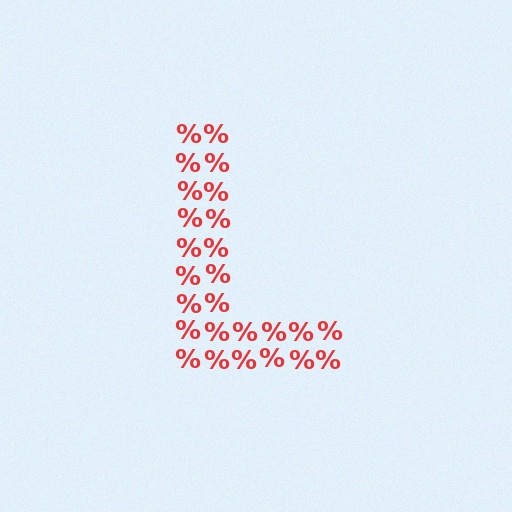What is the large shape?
The large shape is the letter L.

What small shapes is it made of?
It is made of small percent signs.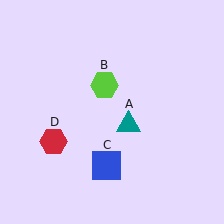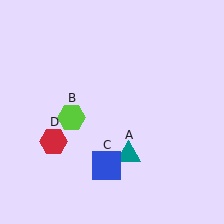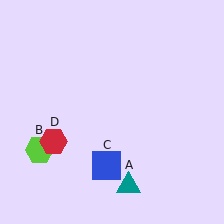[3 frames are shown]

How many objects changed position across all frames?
2 objects changed position: teal triangle (object A), lime hexagon (object B).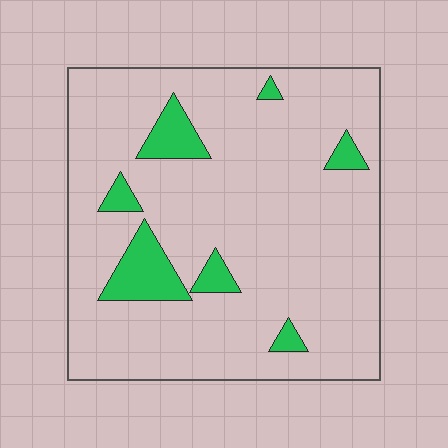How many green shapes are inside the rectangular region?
7.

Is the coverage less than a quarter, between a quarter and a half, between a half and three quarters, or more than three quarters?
Less than a quarter.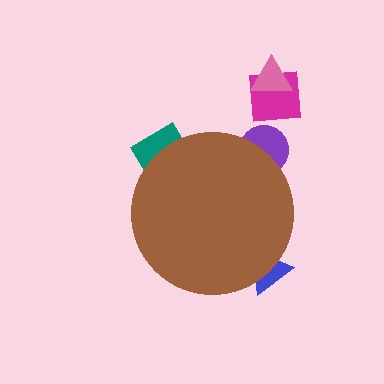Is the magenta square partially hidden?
No, the magenta square is fully visible.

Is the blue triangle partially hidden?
Yes, the blue triangle is partially hidden behind the brown circle.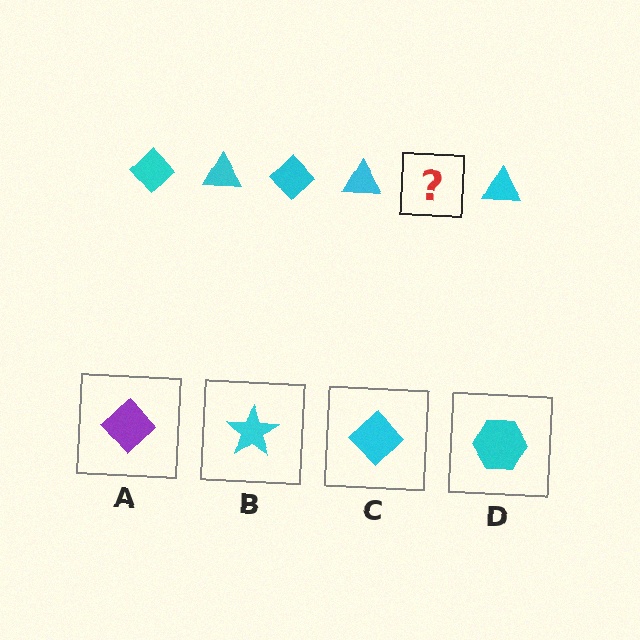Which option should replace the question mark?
Option C.